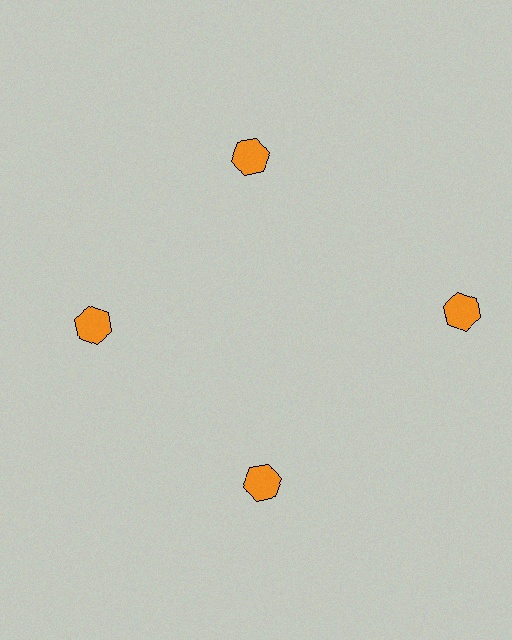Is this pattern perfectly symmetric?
No. The 4 orange hexagons are arranged in a ring, but one element near the 3 o'clock position is pushed outward from the center, breaking the 4-fold rotational symmetry.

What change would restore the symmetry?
The symmetry would be restored by moving it inward, back onto the ring so that all 4 hexagons sit at equal angles and equal distance from the center.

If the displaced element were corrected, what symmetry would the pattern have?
It would have 4-fold rotational symmetry — the pattern would map onto itself every 90 degrees.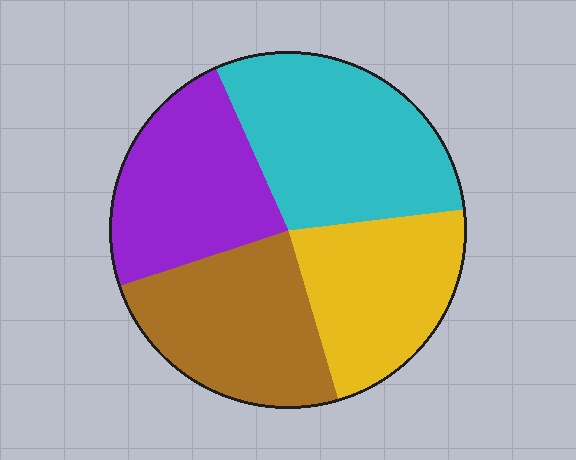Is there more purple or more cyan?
Cyan.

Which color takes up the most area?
Cyan, at roughly 30%.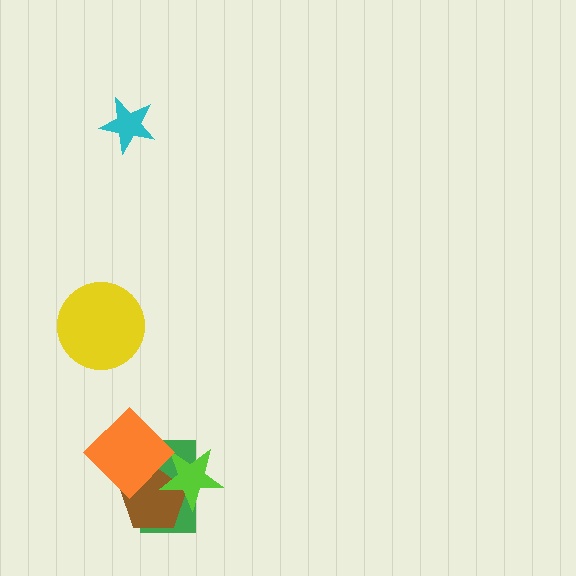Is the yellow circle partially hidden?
No, no other shape covers it.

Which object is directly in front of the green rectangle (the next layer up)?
The brown pentagon is directly in front of the green rectangle.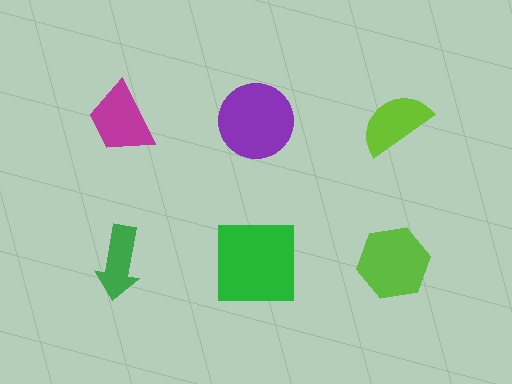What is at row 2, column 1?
A green arrow.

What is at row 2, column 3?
A lime hexagon.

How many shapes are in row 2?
3 shapes.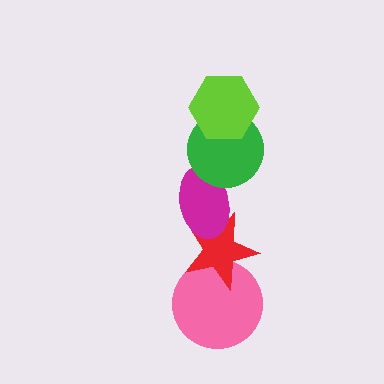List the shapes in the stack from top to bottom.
From top to bottom: the lime hexagon, the green circle, the magenta ellipse, the red star, the pink circle.